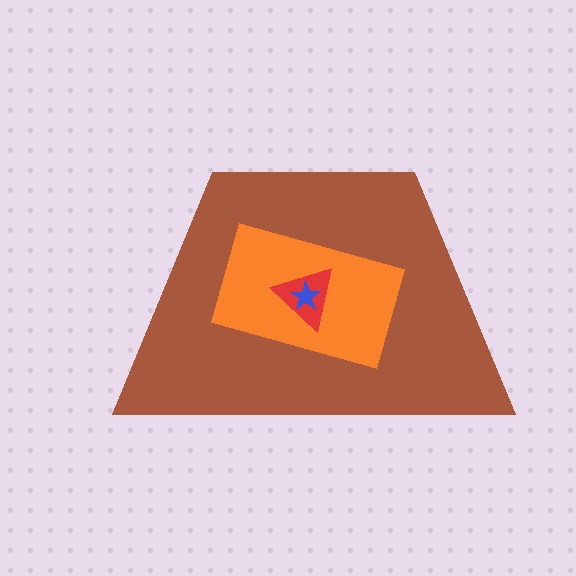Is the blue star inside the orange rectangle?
Yes.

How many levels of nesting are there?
4.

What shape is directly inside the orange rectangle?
The red triangle.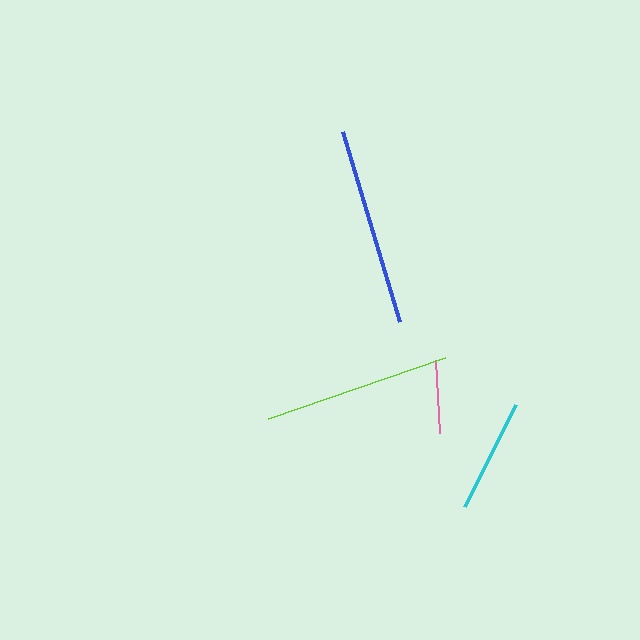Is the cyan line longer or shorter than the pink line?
The cyan line is longer than the pink line.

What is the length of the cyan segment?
The cyan segment is approximately 114 pixels long.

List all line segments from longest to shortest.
From longest to shortest: blue, lime, cyan, pink.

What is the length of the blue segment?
The blue segment is approximately 198 pixels long.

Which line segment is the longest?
The blue line is the longest at approximately 198 pixels.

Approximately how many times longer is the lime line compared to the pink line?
The lime line is approximately 2.6 times the length of the pink line.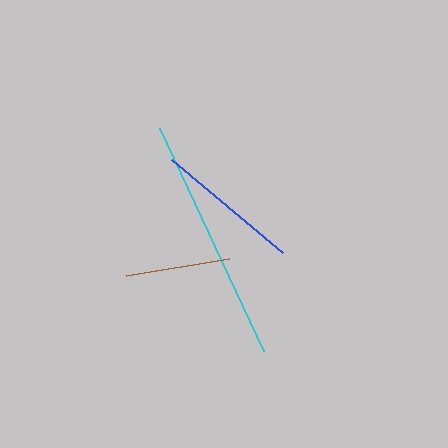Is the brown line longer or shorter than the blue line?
The blue line is longer than the brown line.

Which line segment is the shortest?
The brown line is the shortest at approximately 105 pixels.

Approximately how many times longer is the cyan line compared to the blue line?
The cyan line is approximately 1.7 times the length of the blue line.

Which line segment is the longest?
The cyan line is the longest at approximately 245 pixels.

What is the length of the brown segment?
The brown segment is approximately 105 pixels long.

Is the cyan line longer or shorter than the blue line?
The cyan line is longer than the blue line.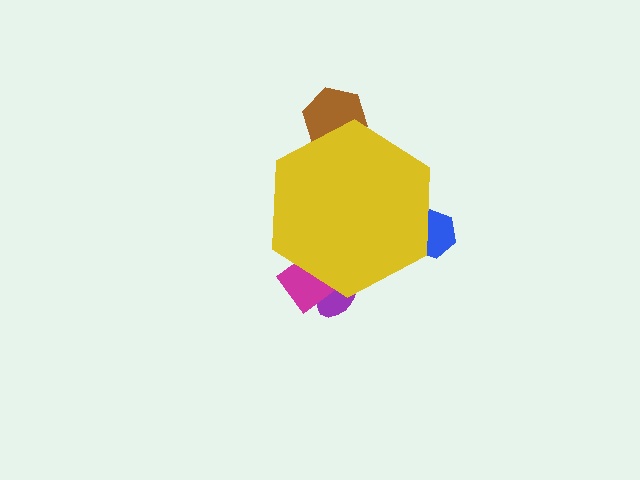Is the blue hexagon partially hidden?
Yes, the blue hexagon is partially hidden behind the yellow hexagon.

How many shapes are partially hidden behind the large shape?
4 shapes are partially hidden.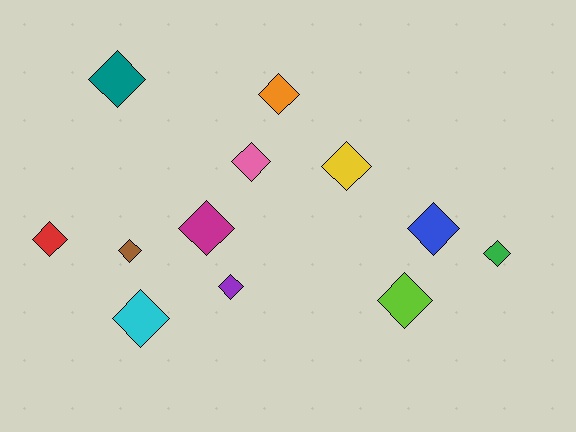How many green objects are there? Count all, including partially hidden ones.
There is 1 green object.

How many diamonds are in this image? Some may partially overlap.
There are 12 diamonds.